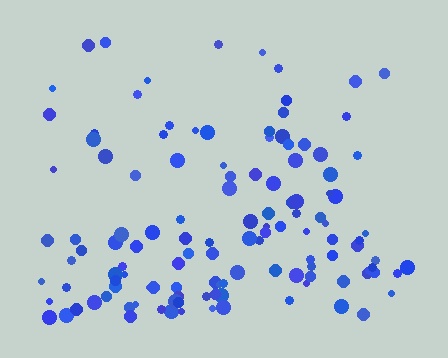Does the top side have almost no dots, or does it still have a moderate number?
Still a moderate number, just noticeably fewer than the bottom.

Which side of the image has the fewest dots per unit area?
The top.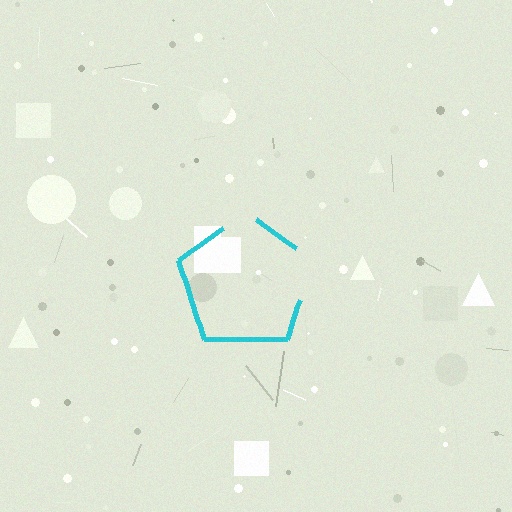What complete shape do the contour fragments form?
The contour fragments form a pentagon.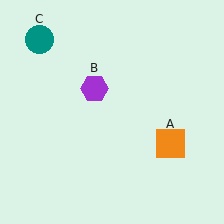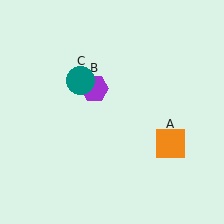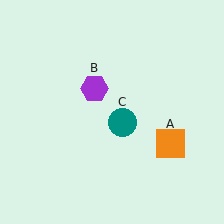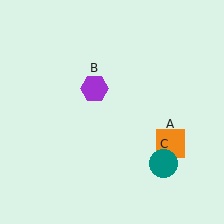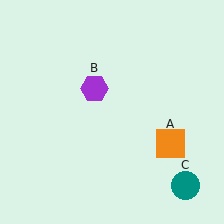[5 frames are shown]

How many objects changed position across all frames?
1 object changed position: teal circle (object C).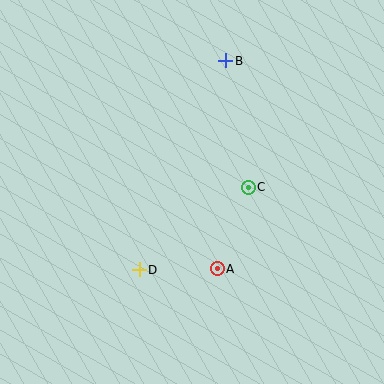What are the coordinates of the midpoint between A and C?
The midpoint between A and C is at (233, 228).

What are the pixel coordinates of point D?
Point D is at (139, 270).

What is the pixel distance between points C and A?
The distance between C and A is 87 pixels.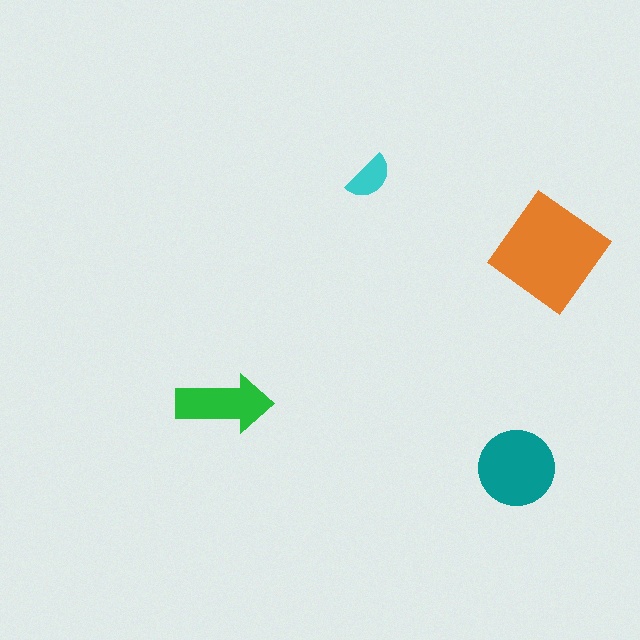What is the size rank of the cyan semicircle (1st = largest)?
4th.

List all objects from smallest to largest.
The cyan semicircle, the green arrow, the teal circle, the orange diamond.